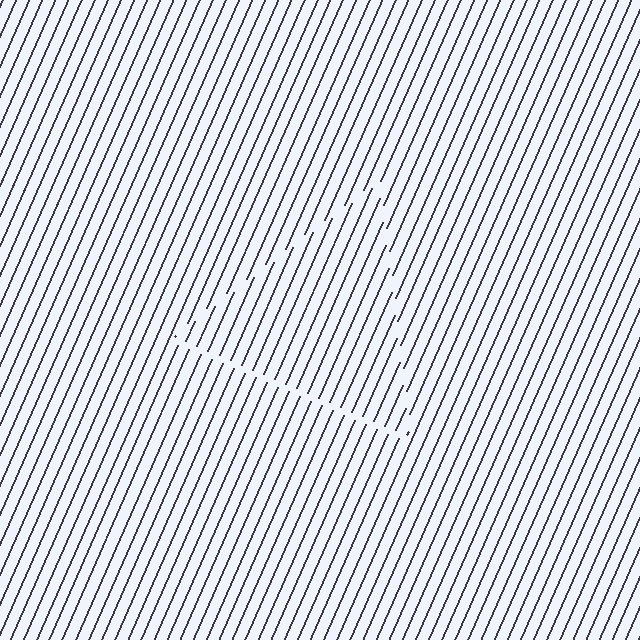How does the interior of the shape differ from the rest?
The interior of the shape contains the same grating, shifted by half a period — the contour is defined by the phase discontinuity where line-ends from the inner and outer gratings abut.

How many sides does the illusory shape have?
3 sides — the line-ends trace a triangle.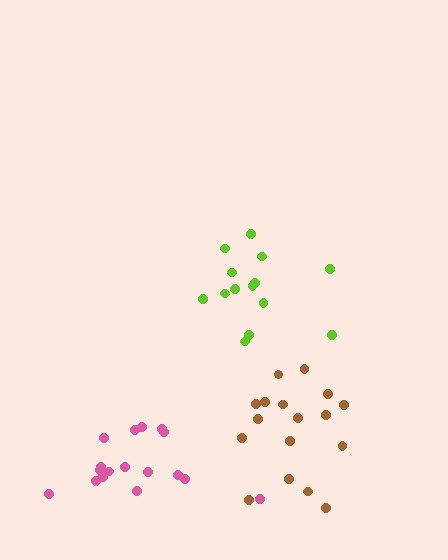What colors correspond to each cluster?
The clusters are colored: lime, pink, brown.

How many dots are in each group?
Group 1: 14 dots, Group 2: 17 dots, Group 3: 17 dots (48 total).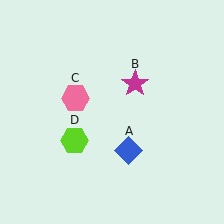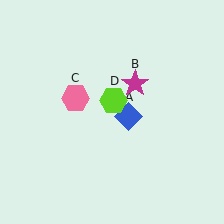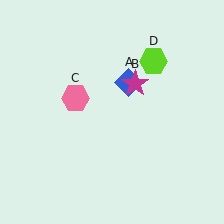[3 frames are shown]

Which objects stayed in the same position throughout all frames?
Magenta star (object B) and pink hexagon (object C) remained stationary.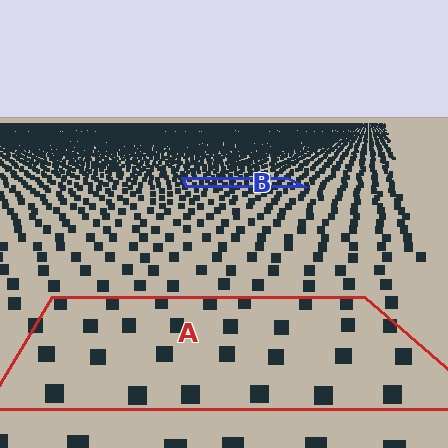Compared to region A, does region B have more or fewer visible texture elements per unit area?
Region B has more texture elements per unit area — they are packed more densely because it is farther away.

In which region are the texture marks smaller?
The texture marks are smaller in region B, because it is farther away.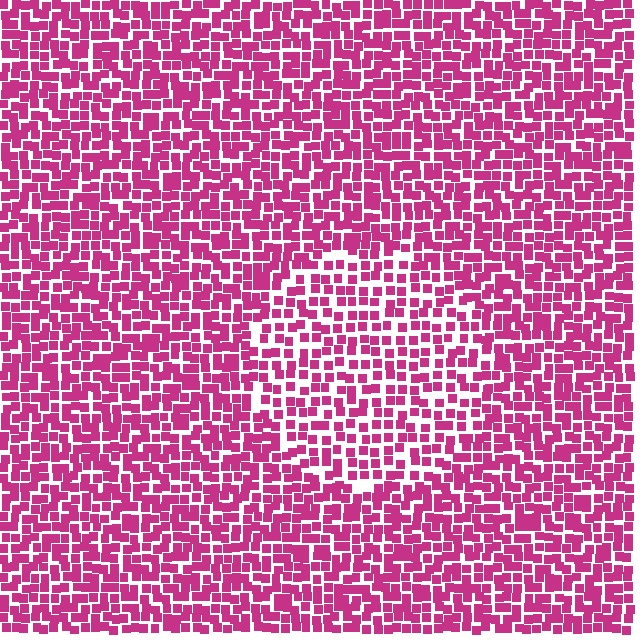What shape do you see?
I see a circle.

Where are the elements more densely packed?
The elements are more densely packed outside the circle boundary.